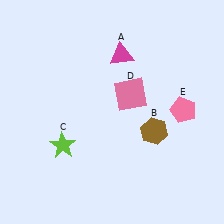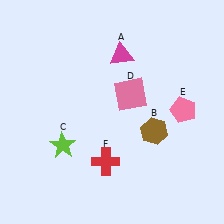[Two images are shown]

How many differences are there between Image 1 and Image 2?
There is 1 difference between the two images.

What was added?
A red cross (F) was added in Image 2.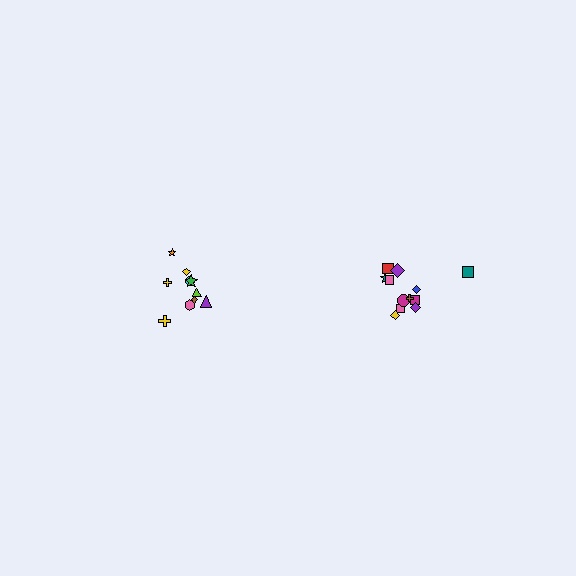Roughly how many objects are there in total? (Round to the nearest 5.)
Roughly 20 objects in total.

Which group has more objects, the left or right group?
The right group.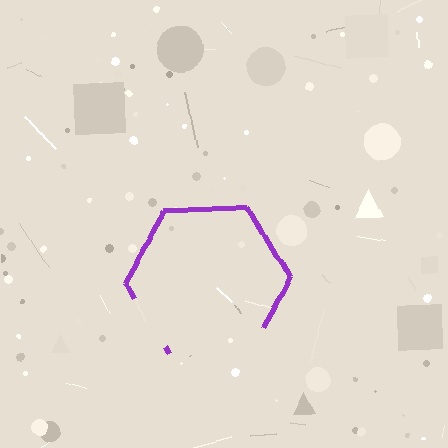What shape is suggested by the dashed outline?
The dashed outline suggests a hexagon.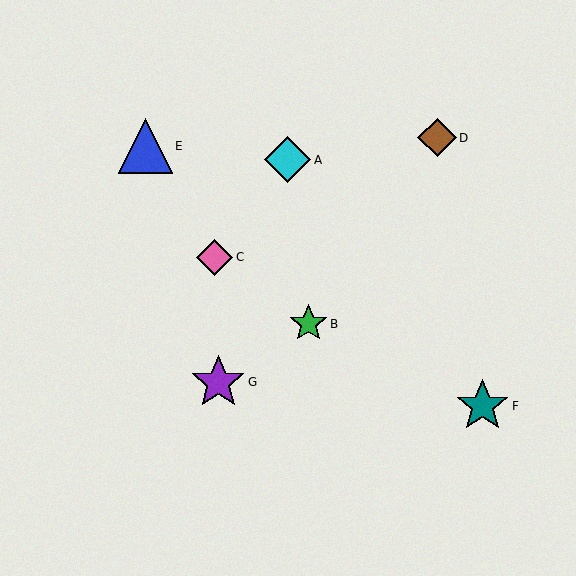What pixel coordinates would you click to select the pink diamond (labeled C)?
Click at (215, 257) to select the pink diamond C.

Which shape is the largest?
The blue triangle (labeled E) is the largest.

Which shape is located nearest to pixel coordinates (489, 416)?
The teal star (labeled F) at (482, 406) is nearest to that location.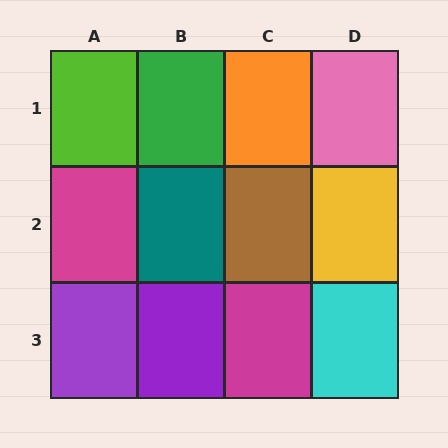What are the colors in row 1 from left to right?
Lime, green, orange, pink.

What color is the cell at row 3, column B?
Purple.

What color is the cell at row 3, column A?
Purple.